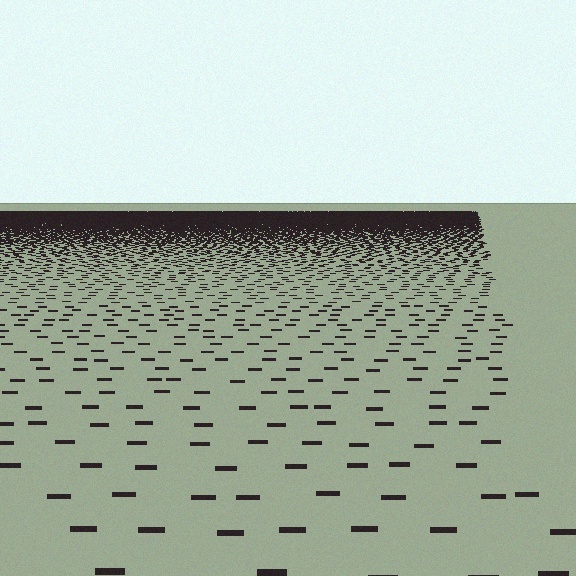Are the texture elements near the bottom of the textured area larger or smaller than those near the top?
Larger. Near the bottom, elements are closer to the viewer and appear at a bigger on-screen size.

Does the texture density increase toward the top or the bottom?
Density increases toward the top.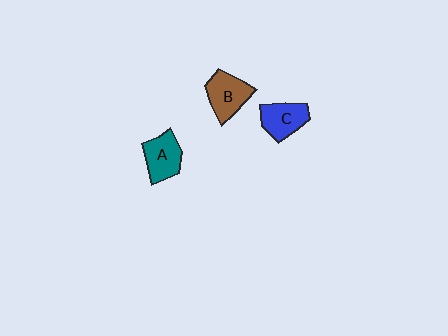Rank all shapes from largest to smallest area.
From largest to smallest: B (brown), A (teal), C (blue).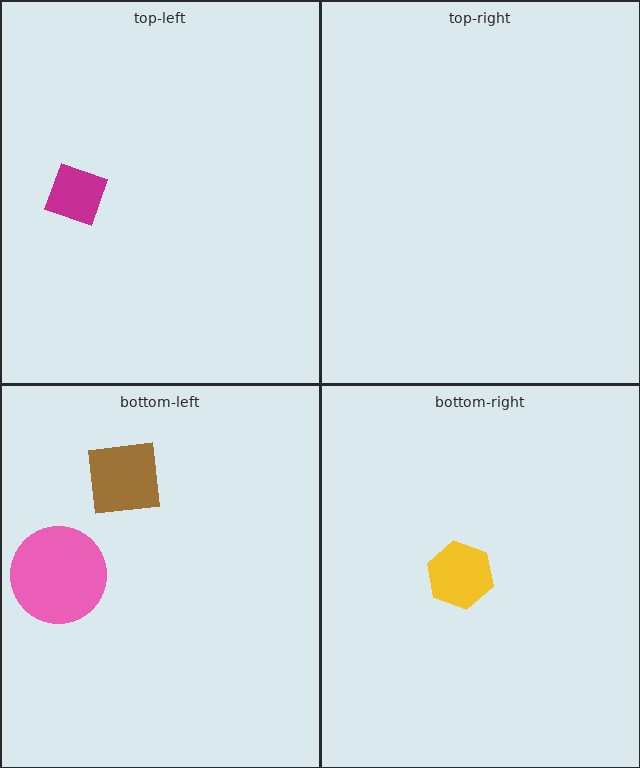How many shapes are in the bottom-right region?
1.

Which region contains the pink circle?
The bottom-left region.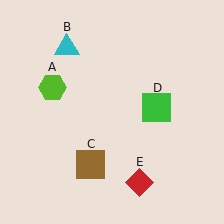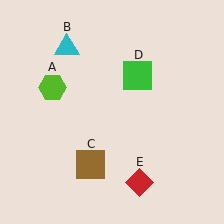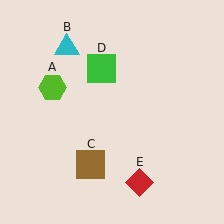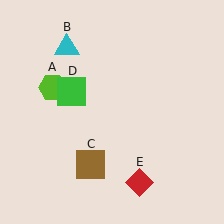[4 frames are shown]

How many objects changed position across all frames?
1 object changed position: green square (object D).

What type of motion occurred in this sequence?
The green square (object D) rotated counterclockwise around the center of the scene.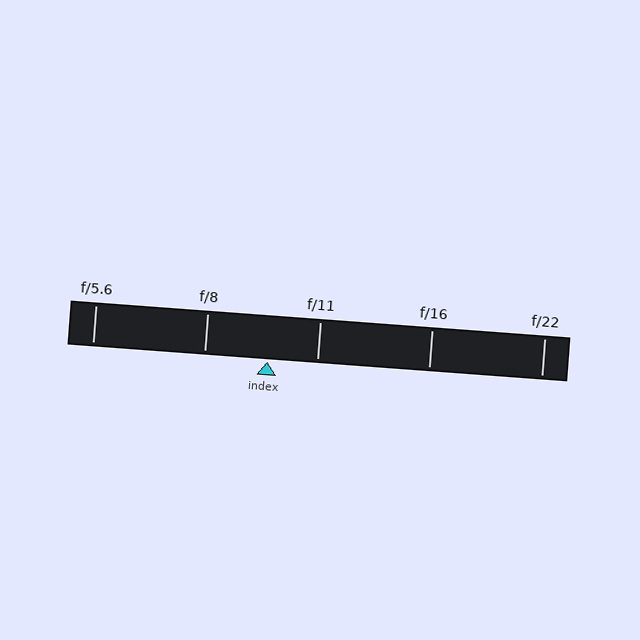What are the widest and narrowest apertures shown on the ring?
The widest aperture shown is f/5.6 and the narrowest is f/22.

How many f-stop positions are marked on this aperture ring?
There are 5 f-stop positions marked.